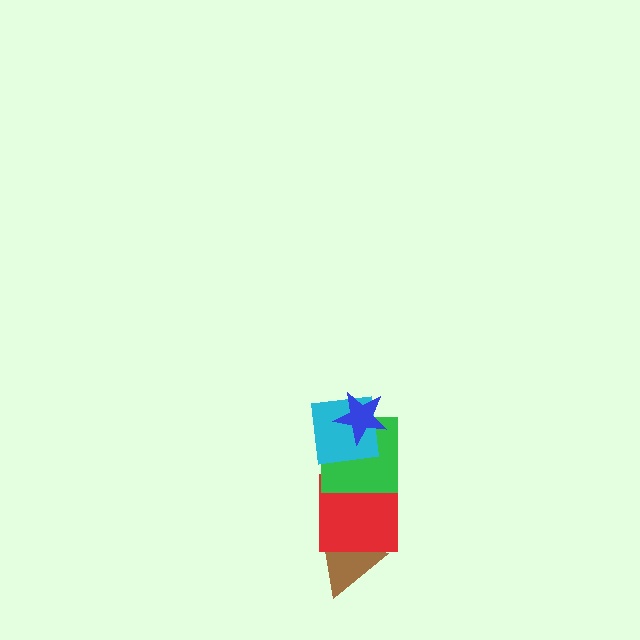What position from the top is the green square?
The green square is 3rd from the top.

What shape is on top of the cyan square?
The blue star is on top of the cyan square.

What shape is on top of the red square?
The green square is on top of the red square.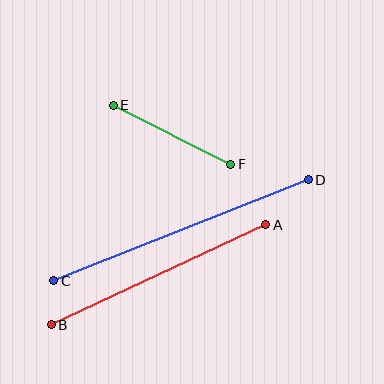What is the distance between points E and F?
The distance is approximately 131 pixels.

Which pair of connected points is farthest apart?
Points C and D are farthest apart.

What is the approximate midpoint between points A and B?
The midpoint is at approximately (158, 275) pixels.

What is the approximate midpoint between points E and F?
The midpoint is at approximately (172, 135) pixels.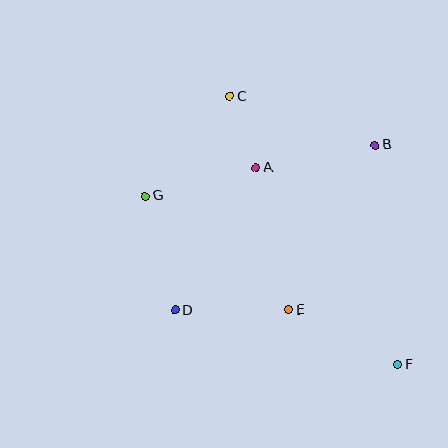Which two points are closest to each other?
Points A and C are closest to each other.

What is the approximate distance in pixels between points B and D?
The distance between B and D is approximately 259 pixels.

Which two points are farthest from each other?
Points C and F are farthest from each other.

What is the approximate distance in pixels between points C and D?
The distance between C and D is approximately 221 pixels.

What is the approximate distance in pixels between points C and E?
The distance between C and E is approximately 221 pixels.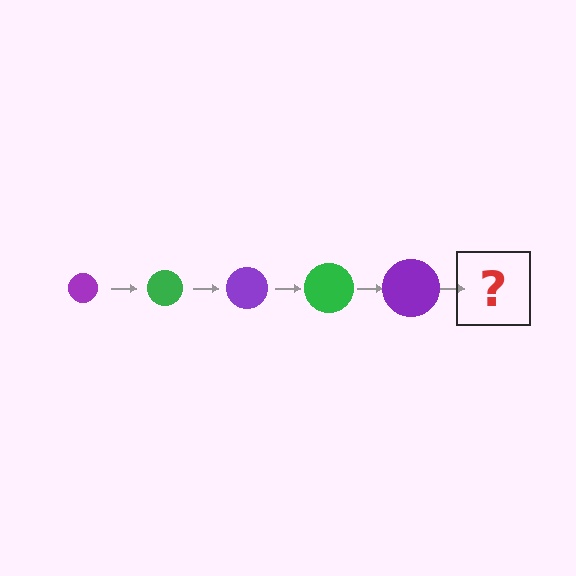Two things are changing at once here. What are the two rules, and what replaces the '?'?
The two rules are that the circle grows larger each step and the color cycles through purple and green. The '?' should be a green circle, larger than the previous one.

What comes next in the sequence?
The next element should be a green circle, larger than the previous one.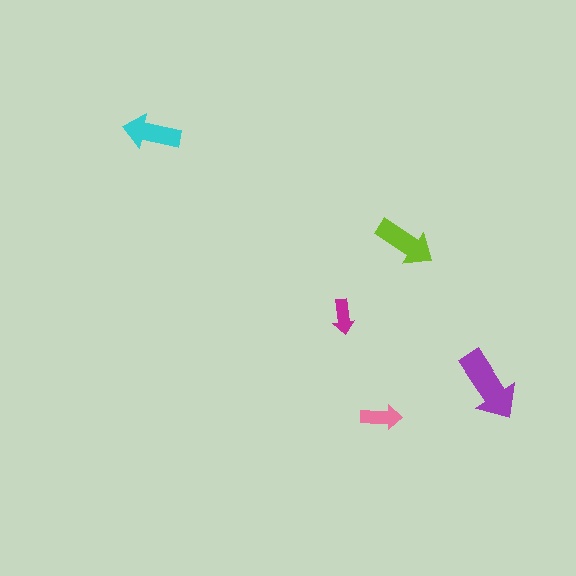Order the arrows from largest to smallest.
the purple one, the lime one, the cyan one, the pink one, the magenta one.